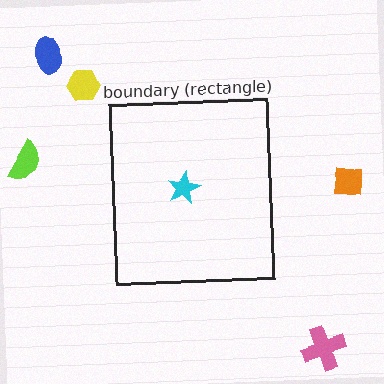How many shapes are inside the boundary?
1 inside, 5 outside.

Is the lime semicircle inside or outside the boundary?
Outside.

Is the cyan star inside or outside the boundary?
Inside.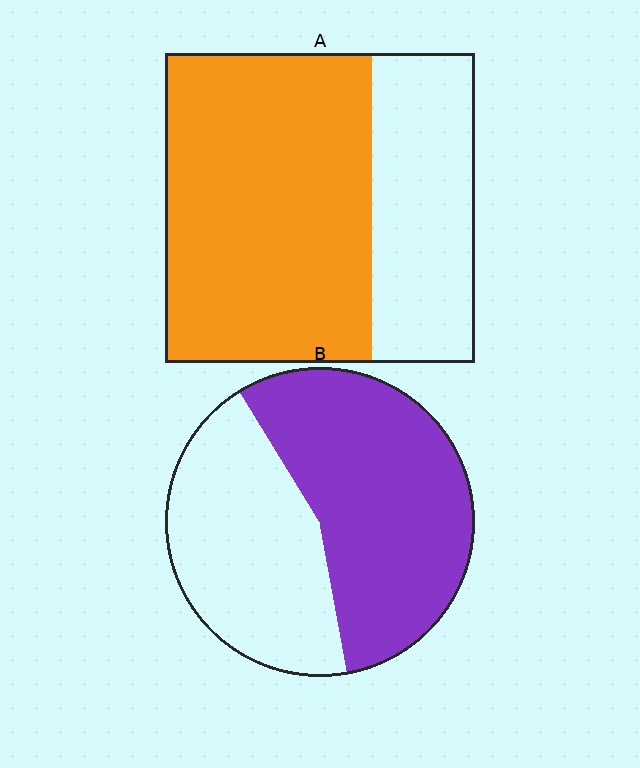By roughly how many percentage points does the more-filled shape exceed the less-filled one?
By roughly 10 percentage points (A over B).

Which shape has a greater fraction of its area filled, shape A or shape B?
Shape A.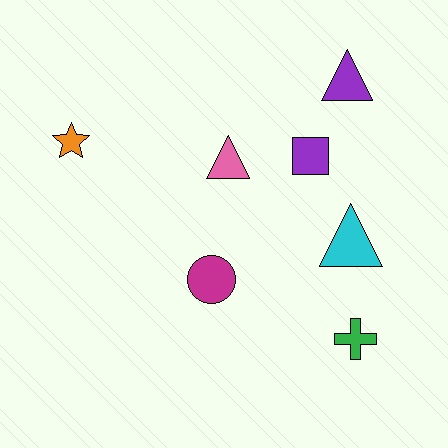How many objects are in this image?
There are 7 objects.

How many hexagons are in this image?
There are no hexagons.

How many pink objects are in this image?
There is 1 pink object.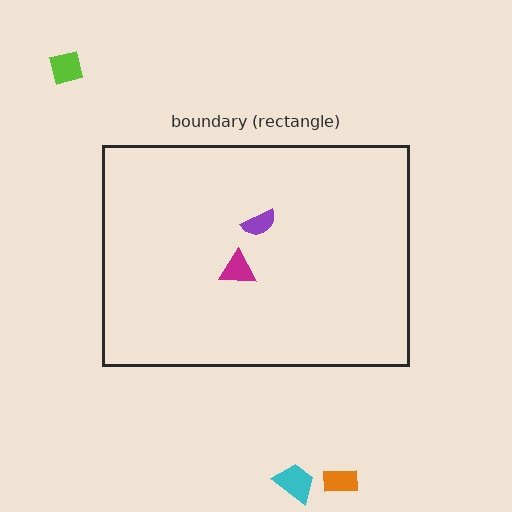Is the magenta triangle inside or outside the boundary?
Inside.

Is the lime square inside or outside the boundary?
Outside.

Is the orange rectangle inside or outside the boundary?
Outside.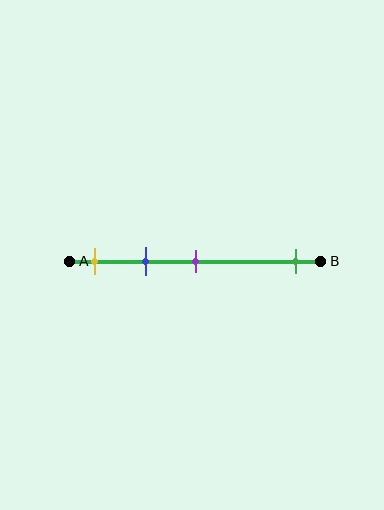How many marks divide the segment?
There are 4 marks dividing the segment.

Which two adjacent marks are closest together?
The yellow and blue marks are the closest adjacent pair.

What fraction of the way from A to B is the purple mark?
The purple mark is approximately 50% (0.5) of the way from A to B.